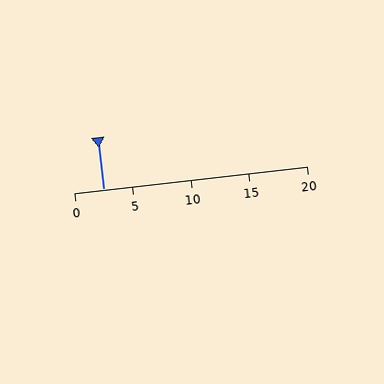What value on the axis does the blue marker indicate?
The marker indicates approximately 2.5.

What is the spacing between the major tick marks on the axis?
The major ticks are spaced 5 apart.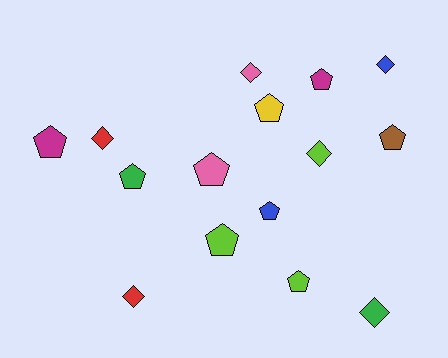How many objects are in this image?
There are 15 objects.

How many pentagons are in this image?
There are 9 pentagons.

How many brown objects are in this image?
There is 1 brown object.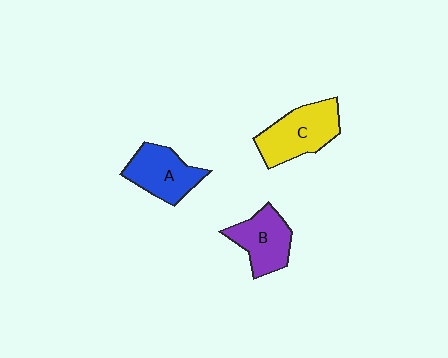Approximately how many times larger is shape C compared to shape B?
Approximately 1.3 times.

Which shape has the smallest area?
Shape B (purple).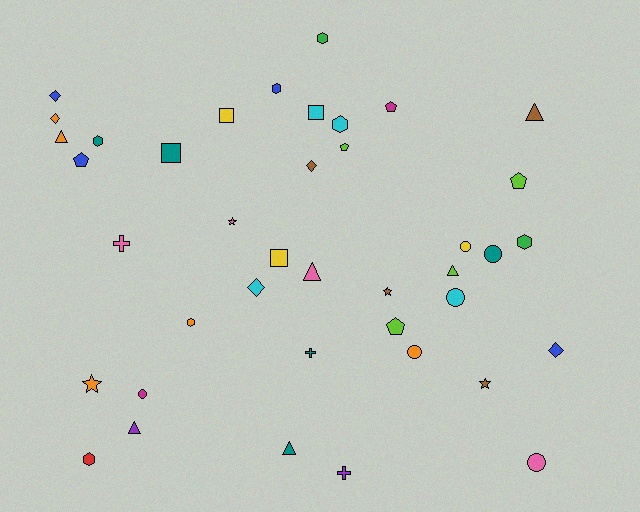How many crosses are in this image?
There are 3 crosses.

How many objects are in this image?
There are 40 objects.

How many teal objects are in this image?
There are 5 teal objects.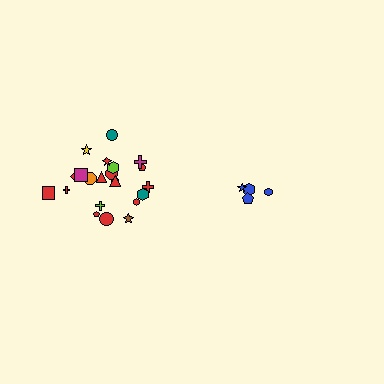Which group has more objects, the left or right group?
The left group.